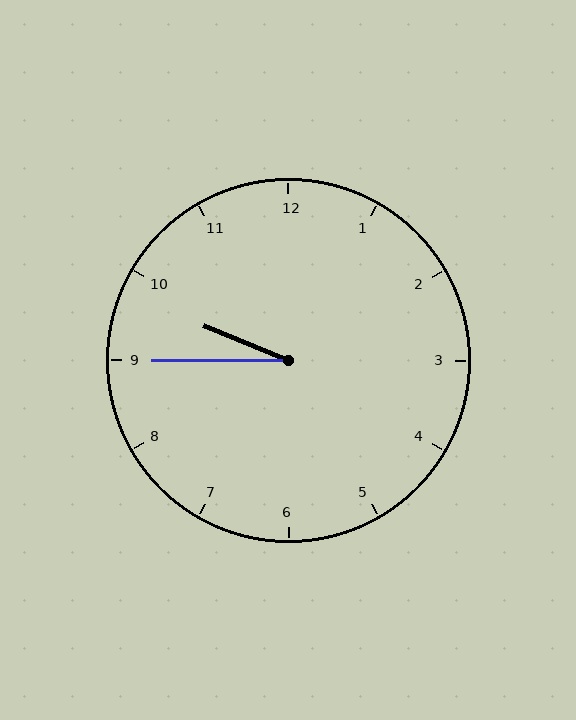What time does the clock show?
9:45.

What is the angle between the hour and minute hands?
Approximately 22 degrees.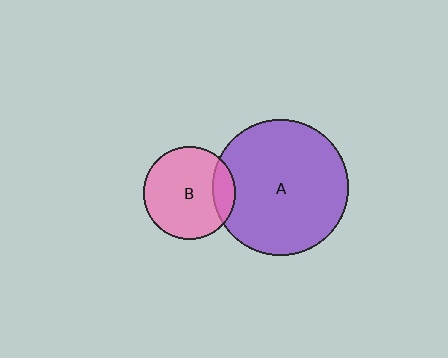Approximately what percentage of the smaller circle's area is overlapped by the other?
Approximately 15%.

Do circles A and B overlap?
Yes.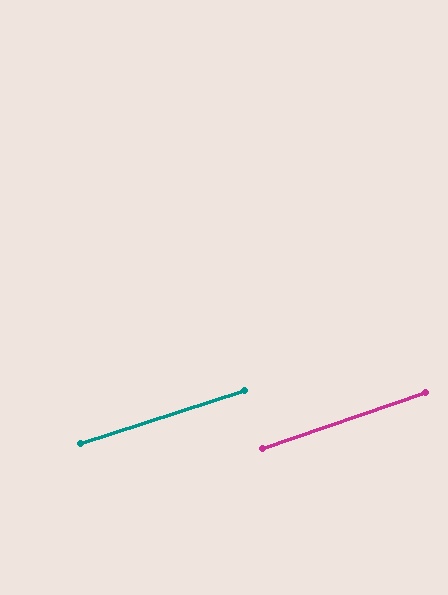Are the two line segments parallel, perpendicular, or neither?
Parallel — their directions differ by only 1.3°.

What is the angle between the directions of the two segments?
Approximately 1 degree.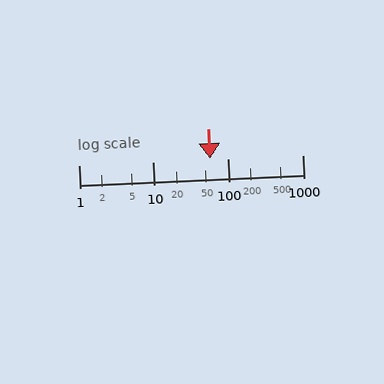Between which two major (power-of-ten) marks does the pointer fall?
The pointer is between 10 and 100.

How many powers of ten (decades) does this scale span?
The scale spans 3 decades, from 1 to 1000.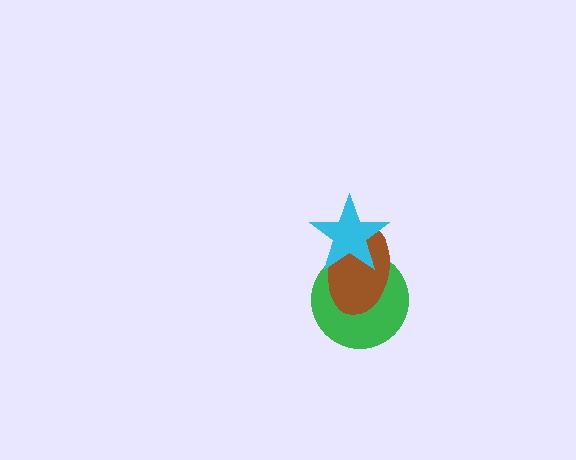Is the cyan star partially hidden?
No, no other shape covers it.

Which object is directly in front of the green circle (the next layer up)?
The brown ellipse is directly in front of the green circle.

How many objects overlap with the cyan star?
2 objects overlap with the cyan star.